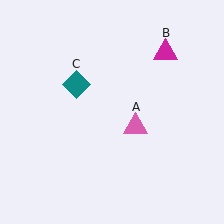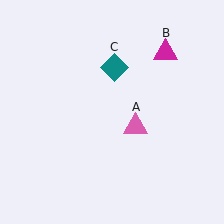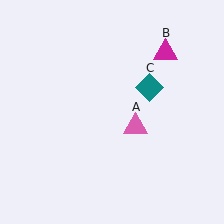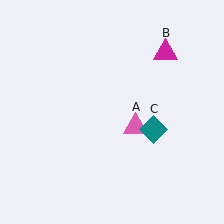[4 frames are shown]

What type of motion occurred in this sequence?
The teal diamond (object C) rotated clockwise around the center of the scene.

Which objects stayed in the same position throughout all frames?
Pink triangle (object A) and magenta triangle (object B) remained stationary.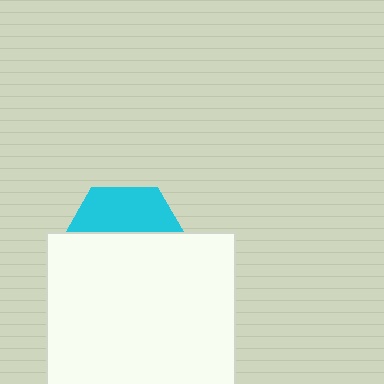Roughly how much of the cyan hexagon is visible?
A small part of it is visible (roughly 35%).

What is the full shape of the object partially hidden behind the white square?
The partially hidden object is a cyan hexagon.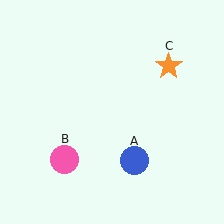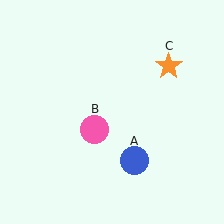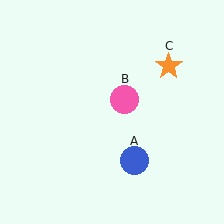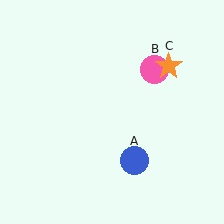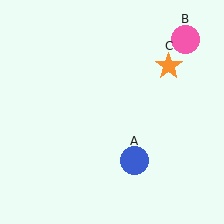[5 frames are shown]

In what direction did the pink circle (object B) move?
The pink circle (object B) moved up and to the right.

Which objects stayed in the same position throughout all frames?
Blue circle (object A) and orange star (object C) remained stationary.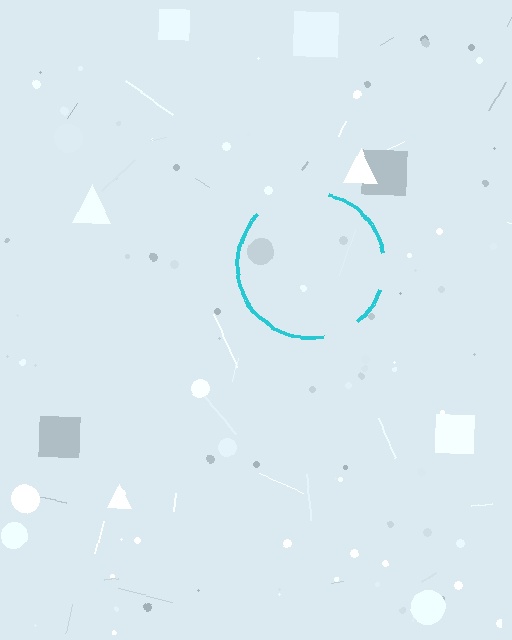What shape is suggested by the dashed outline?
The dashed outline suggests a circle.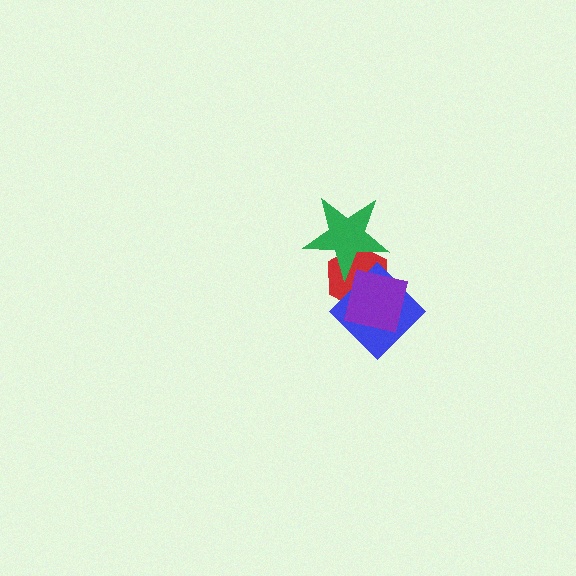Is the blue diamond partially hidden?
Yes, it is partially covered by another shape.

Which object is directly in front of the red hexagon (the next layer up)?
The blue diamond is directly in front of the red hexagon.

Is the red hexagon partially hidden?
Yes, it is partially covered by another shape.